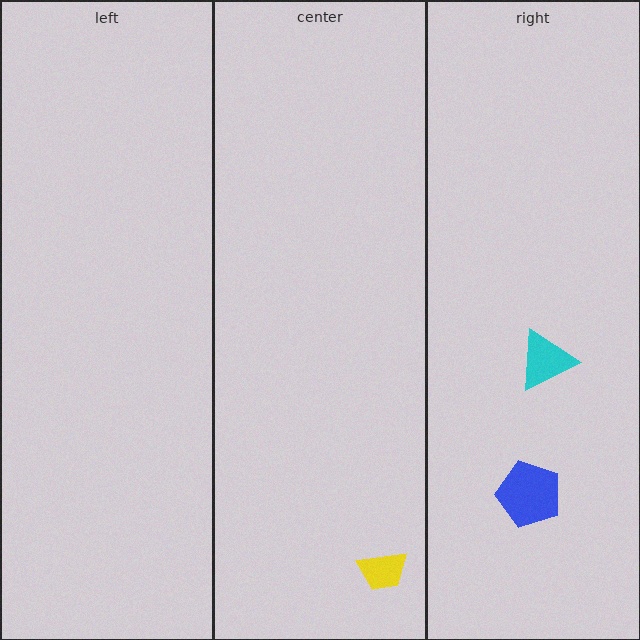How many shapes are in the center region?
1.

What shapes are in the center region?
The yellow trapezoid.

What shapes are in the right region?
The cyan triangle, the blue pentagon.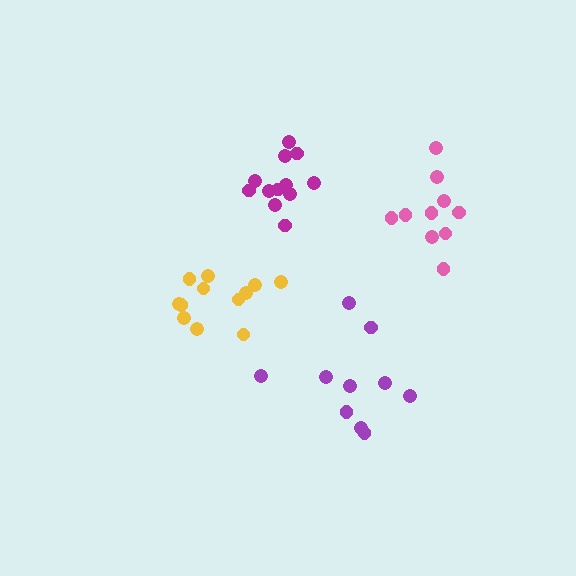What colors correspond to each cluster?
The clusters are colored: pink, purple, magenta, yellow.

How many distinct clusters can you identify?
There are 4 distinct clusters.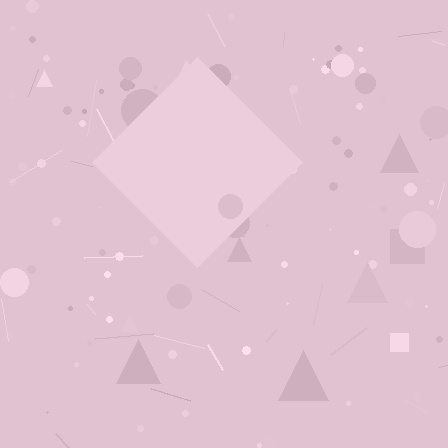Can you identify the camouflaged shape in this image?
The camouflaged shape is a diamond.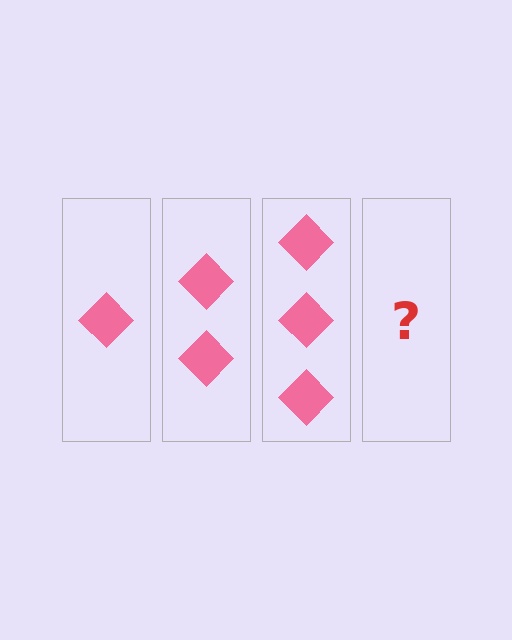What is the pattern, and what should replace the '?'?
The pattern is that each step adds one more diamond. The '?' should be 4 diamonds.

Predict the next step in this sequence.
The next step is 4 diamonds.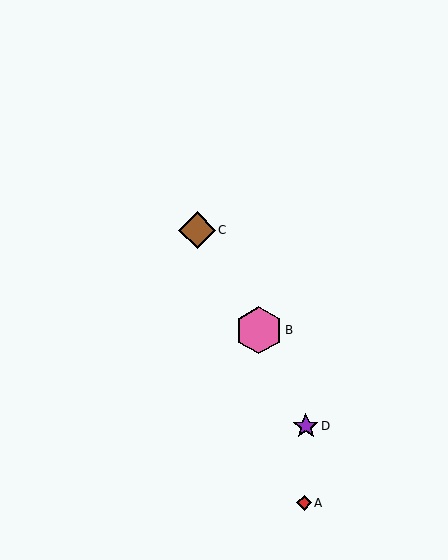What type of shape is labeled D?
Shape D is a purple star.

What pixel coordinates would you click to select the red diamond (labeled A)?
Click at (304, 503) to select the red diamond A.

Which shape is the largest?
The pink hexagon (labeled B) is the largest.